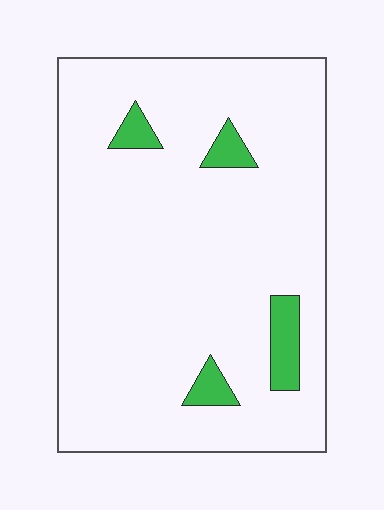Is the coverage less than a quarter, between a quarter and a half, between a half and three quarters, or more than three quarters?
Less than a quarter.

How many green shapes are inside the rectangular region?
4.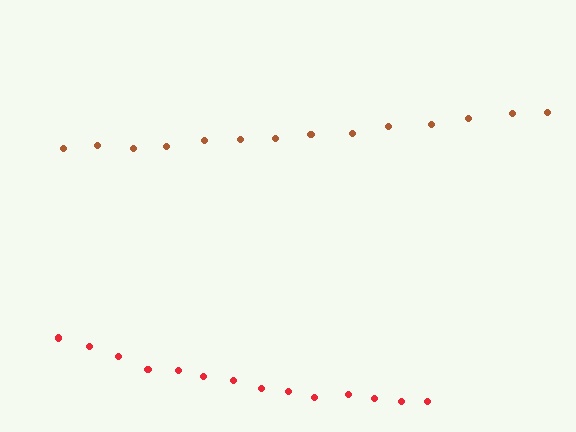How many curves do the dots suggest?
There are 2 distinct paths.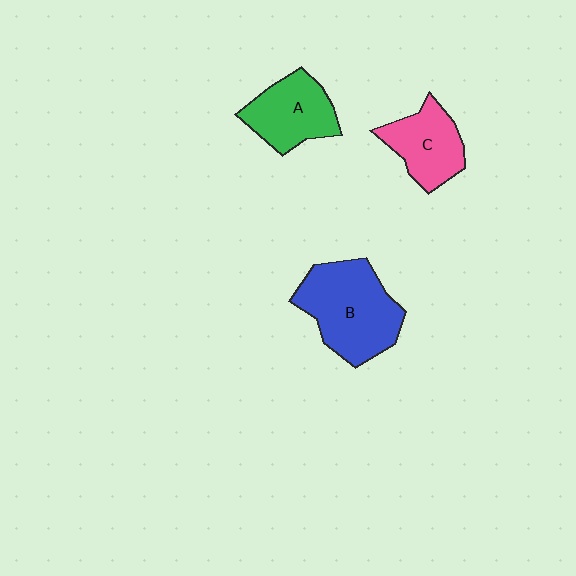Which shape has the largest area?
Shape B (blue).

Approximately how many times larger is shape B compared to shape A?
Approximately 1.5 times.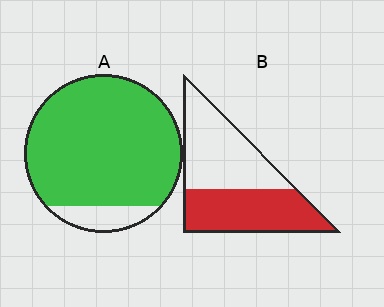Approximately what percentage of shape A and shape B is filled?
A is approximately 90% and B is approximately 50%.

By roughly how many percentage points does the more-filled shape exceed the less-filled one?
By roughly 40 percentage points (A over B).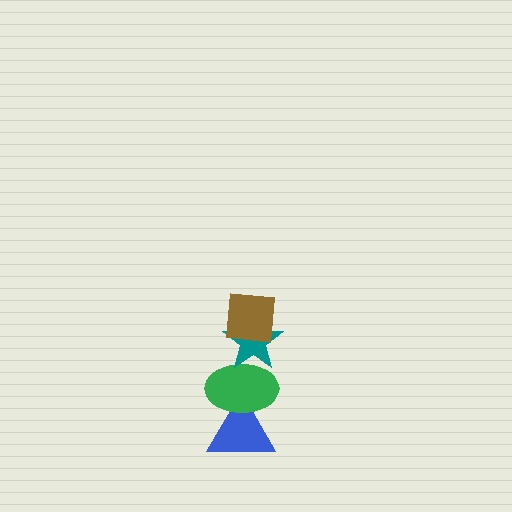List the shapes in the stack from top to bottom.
From top to bottom: the brown square, the teal star, the green ellipse, the blue triangle.